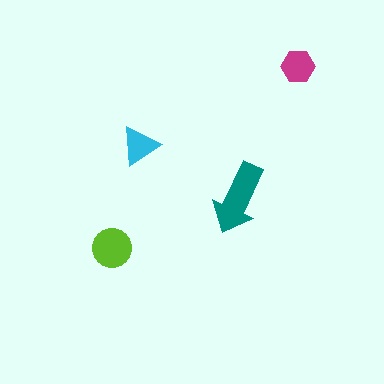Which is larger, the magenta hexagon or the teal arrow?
The teal arrow.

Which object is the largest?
The teal arrow.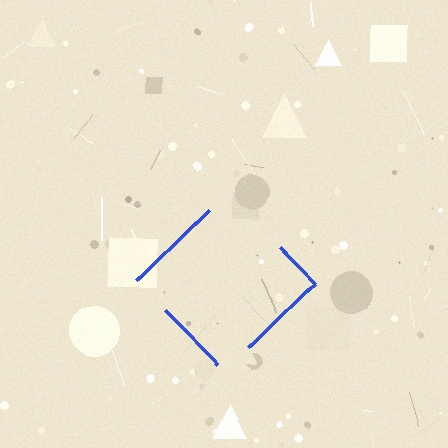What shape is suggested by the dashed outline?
The dashed outline suggests a diamond.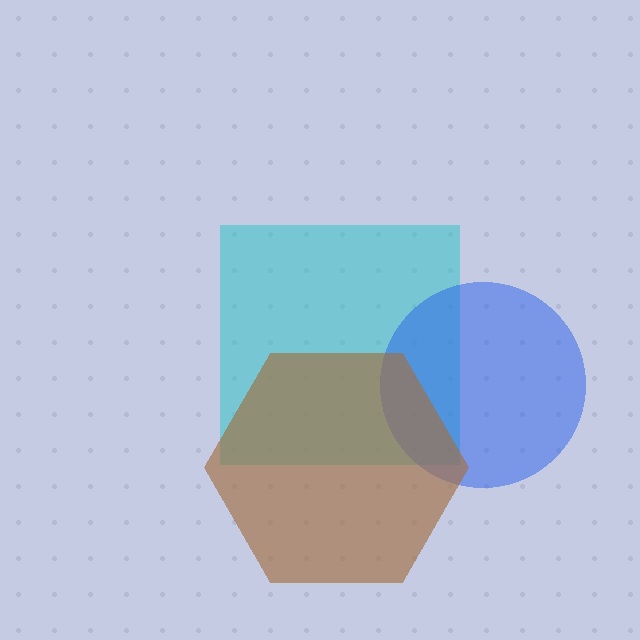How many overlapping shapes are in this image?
There are 3 overlapping shapes in the image.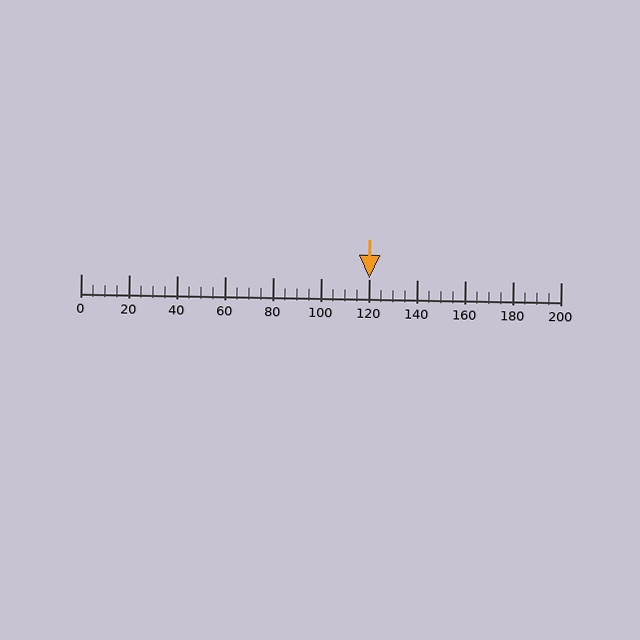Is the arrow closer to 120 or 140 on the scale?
The arrow is closer to 120.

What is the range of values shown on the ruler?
The ruler shows values from 0 to 200.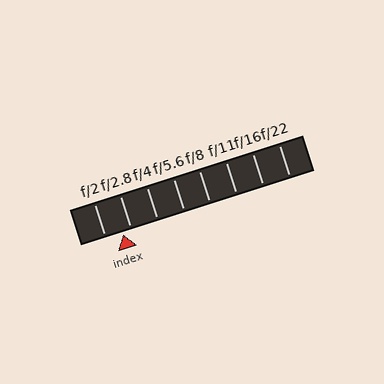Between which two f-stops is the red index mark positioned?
The index mark is between f/2 and f/2.8.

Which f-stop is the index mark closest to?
The index mark is closest to f/2.8.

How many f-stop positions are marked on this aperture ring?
There are 8 f-stop positions marked.